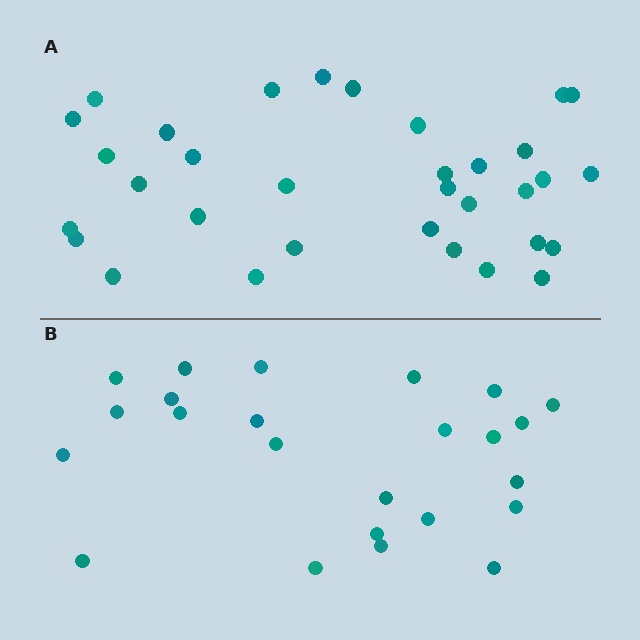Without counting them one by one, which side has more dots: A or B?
Region A (the top region) has more dots.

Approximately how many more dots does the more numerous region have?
Region A has roughly 8 or so more dots than region B.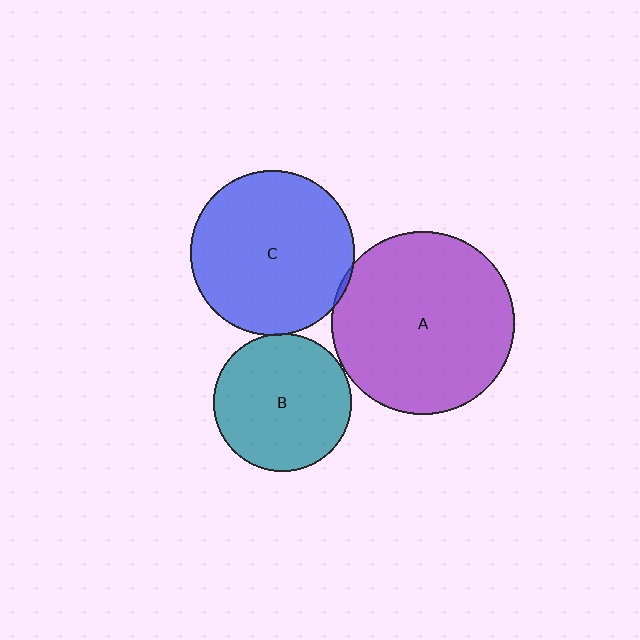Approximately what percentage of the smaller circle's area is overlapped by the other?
Approximately 5%.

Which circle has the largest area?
Circle A (purple).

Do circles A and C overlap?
Yes.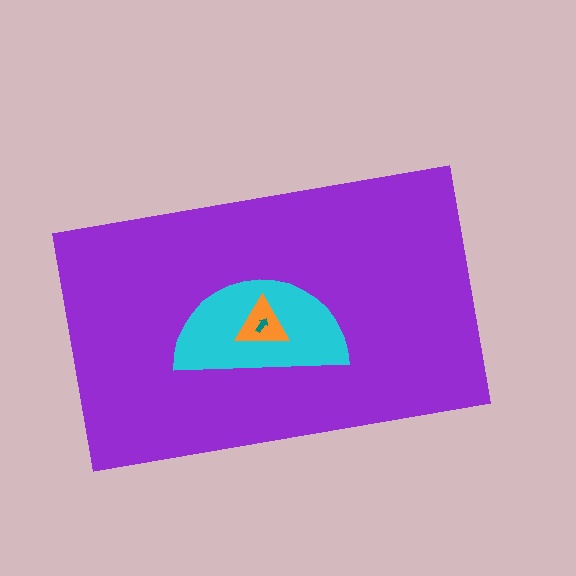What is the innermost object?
The teal arrow.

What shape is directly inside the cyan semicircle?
The orange triangle.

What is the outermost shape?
The purple rectangle.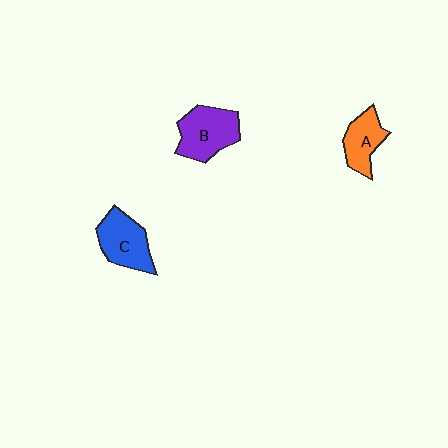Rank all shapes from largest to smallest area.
From largest to smallest: B (purple), C (blue), A (orange).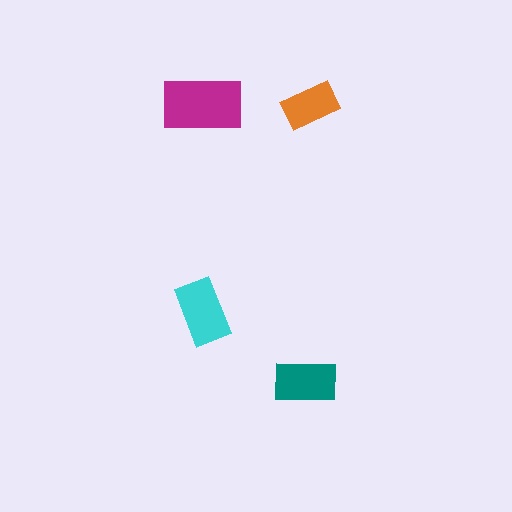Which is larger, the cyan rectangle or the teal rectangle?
The cyan one.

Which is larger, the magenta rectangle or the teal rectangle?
The magenta one.